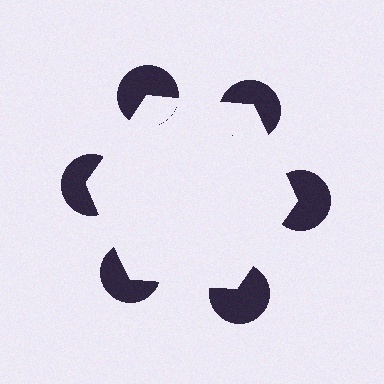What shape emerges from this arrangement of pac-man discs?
An illusory hexagon — its edges are inferred from the aligned wedge cuts in the pac-man discs, not physically drawn.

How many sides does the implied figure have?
6 sides.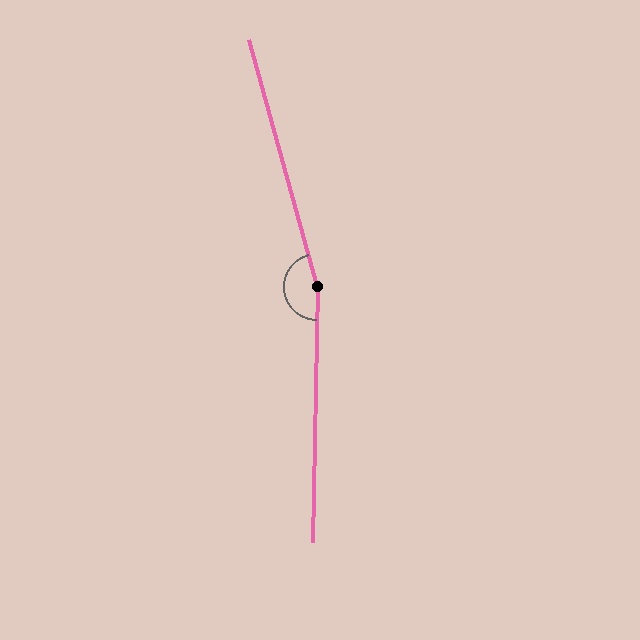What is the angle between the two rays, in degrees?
Approximately 163 degrees.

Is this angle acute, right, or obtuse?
It is obtuse.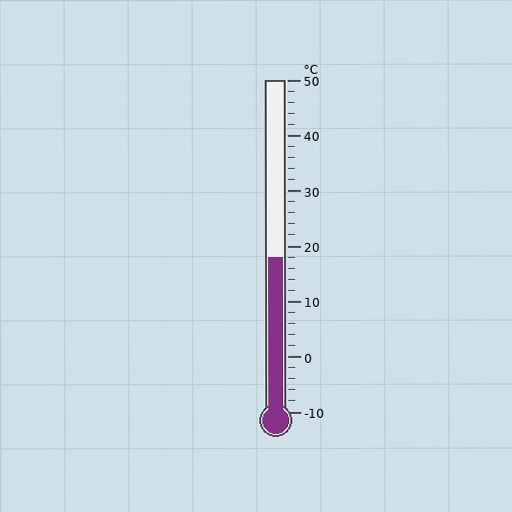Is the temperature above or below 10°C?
The temperature is above 10°C.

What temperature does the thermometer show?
The thermometer shows approximately 18°C.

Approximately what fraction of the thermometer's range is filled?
The thermometer is filled to approximately 45% of its range.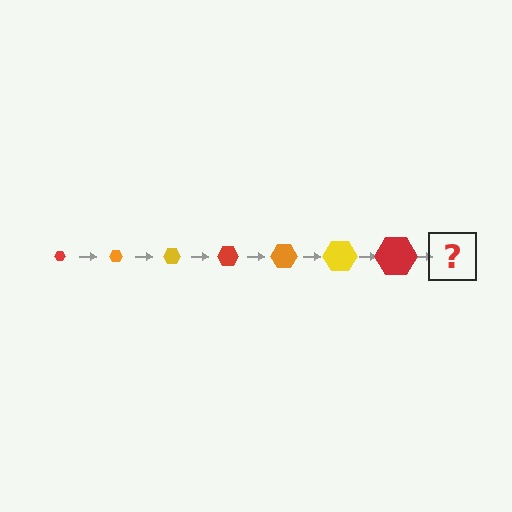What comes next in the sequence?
The next element should be an orange hexagon, larger than the previous one.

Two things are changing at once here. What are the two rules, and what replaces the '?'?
The two rules are that the hexagon grows larger each step and the color cycles through red, orange, and yellow. The '?' should be an orange hexagon, larger than the previous one.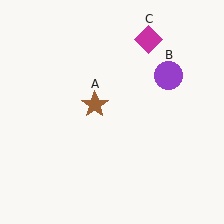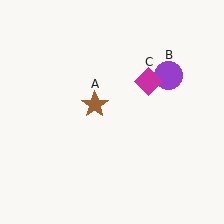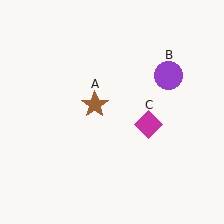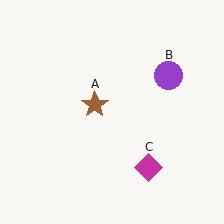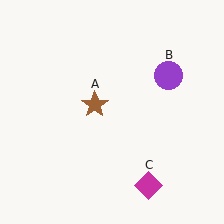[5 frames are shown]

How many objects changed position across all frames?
1 object changed position: magenta diamond (object C).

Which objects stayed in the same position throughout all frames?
Brown star (object A) and purple circle (object B) remained stationary.